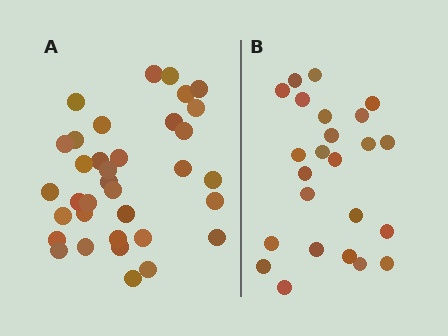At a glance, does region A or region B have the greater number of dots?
Region A (the left region) has more dots.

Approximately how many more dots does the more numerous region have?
Region A has roughly 12 or so more dots than region B.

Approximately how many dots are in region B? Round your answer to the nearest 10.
About 20 dots. (The exact count is 24, which rounds to 20.)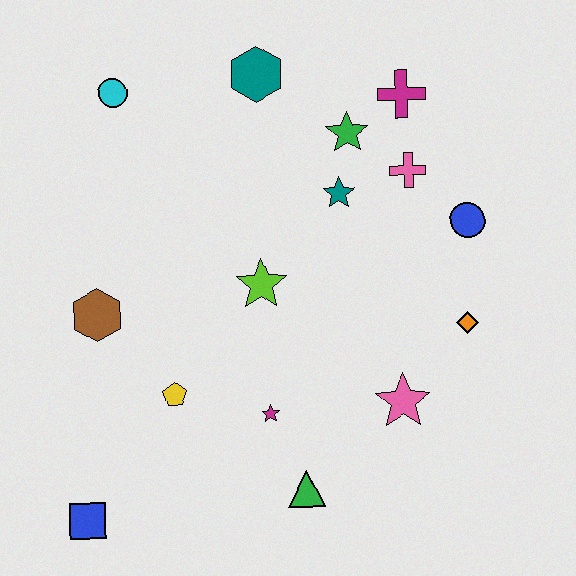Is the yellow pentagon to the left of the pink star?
Yes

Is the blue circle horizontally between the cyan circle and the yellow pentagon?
No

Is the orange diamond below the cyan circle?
Yes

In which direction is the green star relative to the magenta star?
The green star is above the magenta star.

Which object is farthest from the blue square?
The magenta cross is farthest from the blue square.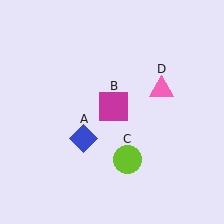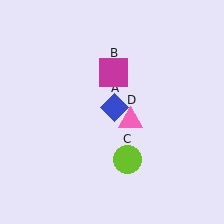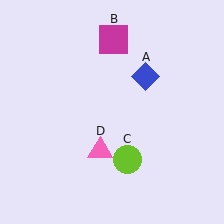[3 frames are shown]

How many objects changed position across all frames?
3 objects changed position: blue diamond (object A), magenta square (object B), pink triangle (object D).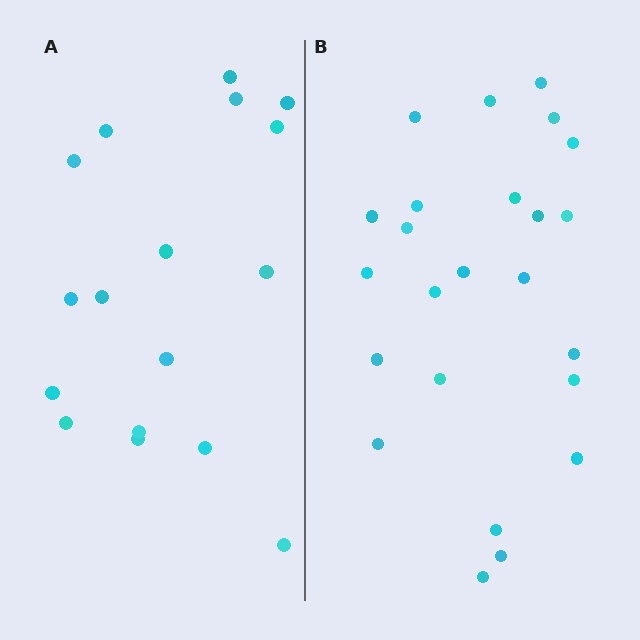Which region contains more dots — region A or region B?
Region B (the right region) has more dots.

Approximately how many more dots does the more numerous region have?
Region B has roughly 8 or so more dots than region A.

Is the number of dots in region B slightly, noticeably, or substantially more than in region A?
Region B has noticeably more, but not dramatically so. The ratio is roughly 1.4 to 1.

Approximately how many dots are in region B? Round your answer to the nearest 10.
About 20 dots. (The exact count is 24, which rounds to 20.)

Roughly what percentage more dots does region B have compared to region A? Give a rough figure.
About 40% more.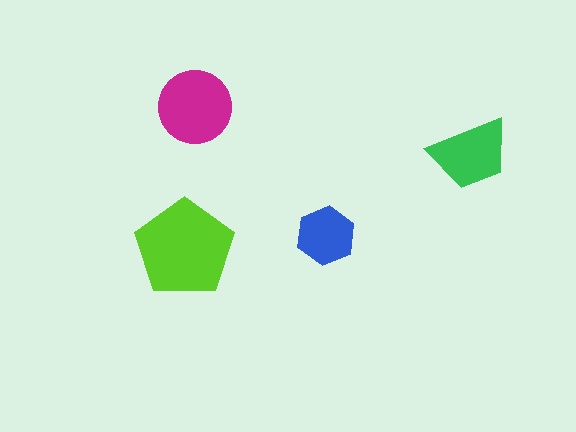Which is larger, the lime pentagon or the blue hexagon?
The lime pentagon.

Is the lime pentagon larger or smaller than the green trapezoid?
Larger.